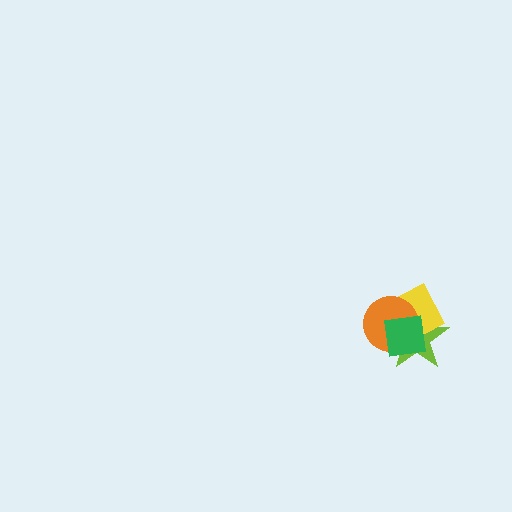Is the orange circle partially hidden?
Yes, it is partially covered by another shape.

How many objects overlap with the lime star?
3 objects overlap with the lime star.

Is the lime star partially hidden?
Yes, it is partially covered by another shape.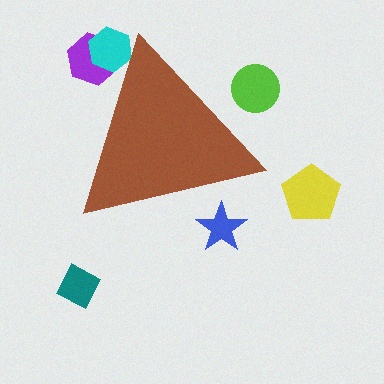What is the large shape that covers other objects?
A brown triangle.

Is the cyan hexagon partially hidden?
Yes, the cyan hexagon is partially hidden behind the brown triangle.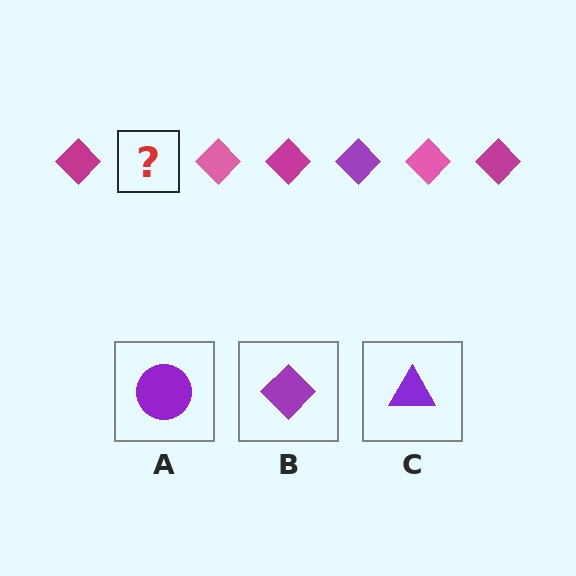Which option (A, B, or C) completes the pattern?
B.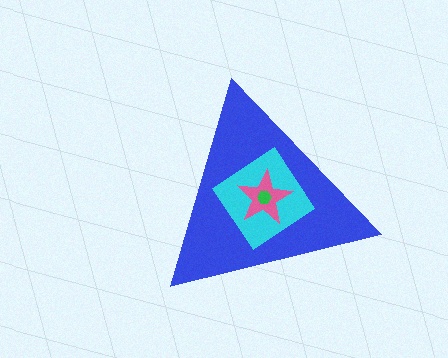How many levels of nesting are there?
4.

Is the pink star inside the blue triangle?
Yes.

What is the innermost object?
The green hexagon.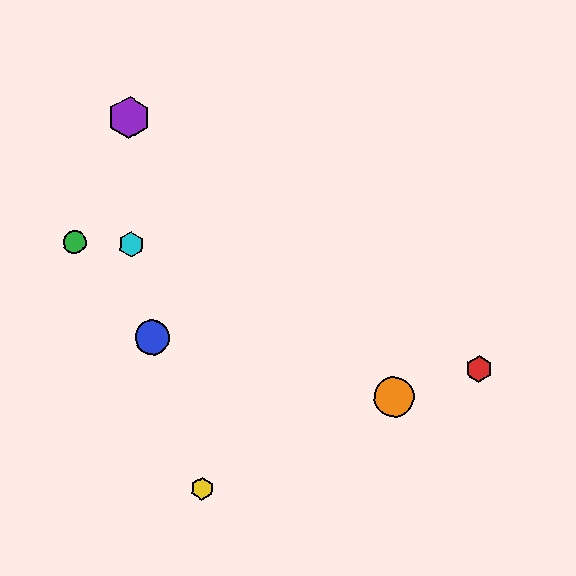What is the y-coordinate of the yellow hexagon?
The yellow hexagon is at y≈489.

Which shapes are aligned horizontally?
The green circle, the cyan hexagon are aligned horizontally.